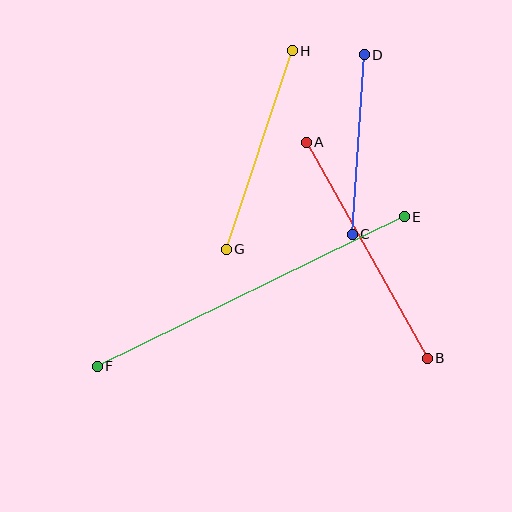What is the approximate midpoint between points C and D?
The midpoint is at approximately (358, 145) pixels.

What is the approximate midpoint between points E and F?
The midpoint is at approximately (251, 291) pixels.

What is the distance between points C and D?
The distance is approximately 180 pixels.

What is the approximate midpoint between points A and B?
The midpoint is at approximately (367, 250) pixels.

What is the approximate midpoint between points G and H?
The midpoint is at approximately (259, 150) pixels.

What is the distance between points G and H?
The distance is approximately 209 pixels.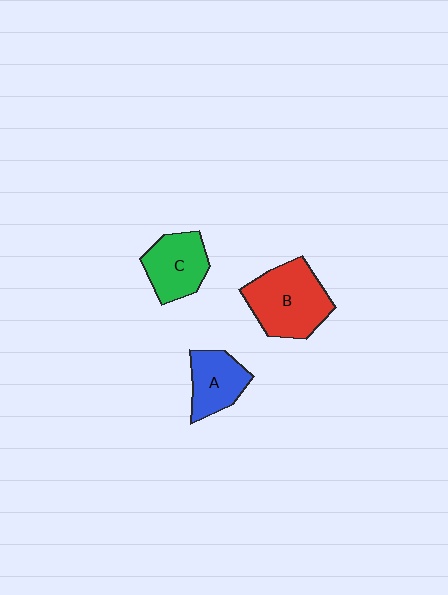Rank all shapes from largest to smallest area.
From largest to smallest: B (red), C (green), A (blue).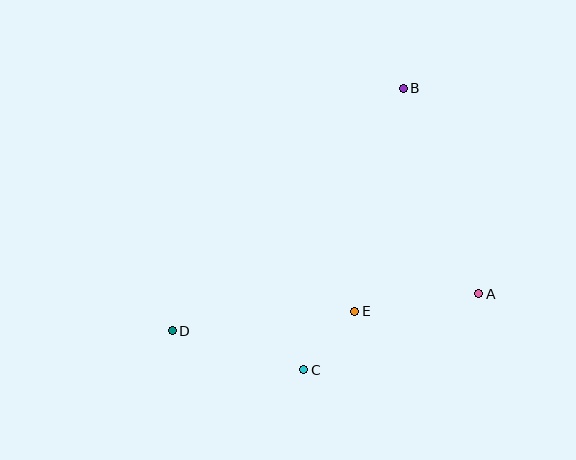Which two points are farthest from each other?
Points B and D are farthest from each other.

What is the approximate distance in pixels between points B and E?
The distance between B and E is approximately 228 pixels.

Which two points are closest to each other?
Points C and E are closest to each other.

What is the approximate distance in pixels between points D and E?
The distance between D and E is approximately 183 pixels.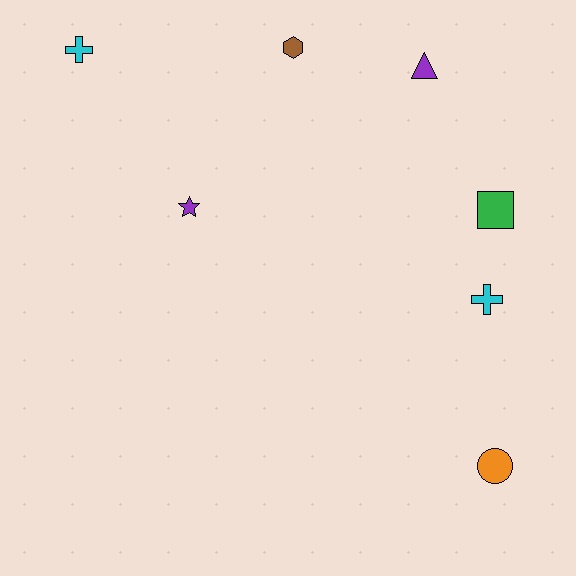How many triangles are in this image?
There is 1 triangle.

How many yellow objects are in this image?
There are no yellow objects.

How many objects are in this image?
There are 7 objects.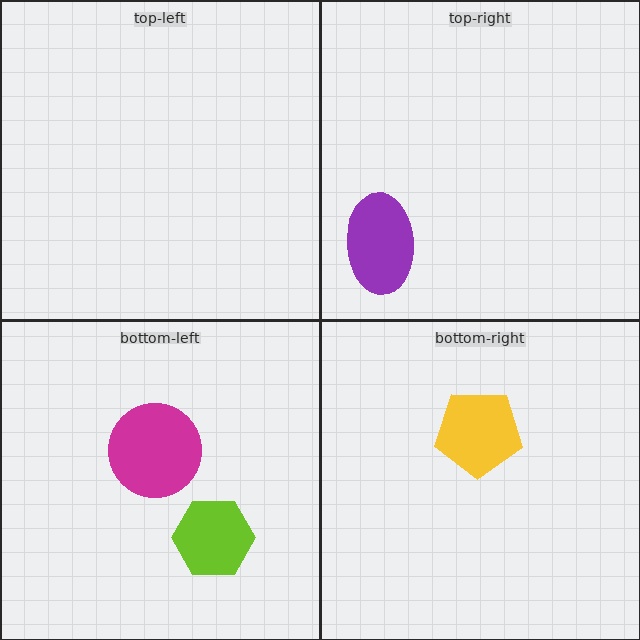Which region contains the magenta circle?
The bottom-left region.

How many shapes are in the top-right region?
1.